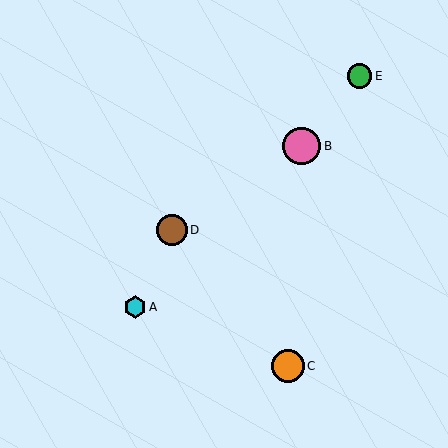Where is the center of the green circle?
The center of the green circle is at (359, 76).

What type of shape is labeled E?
Shape E is a green circle.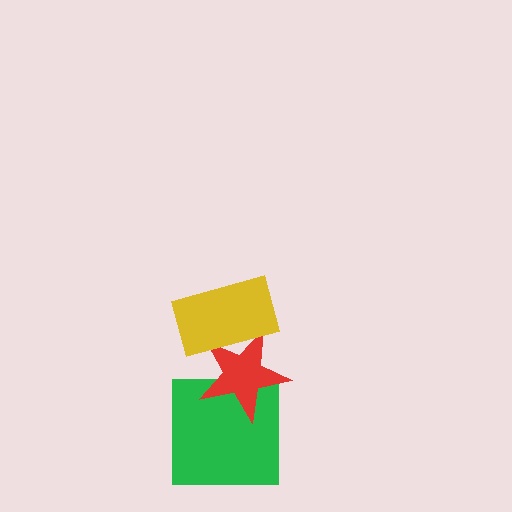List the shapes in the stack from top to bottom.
From top to bottom: the yellow rectangle, the red star, the green square.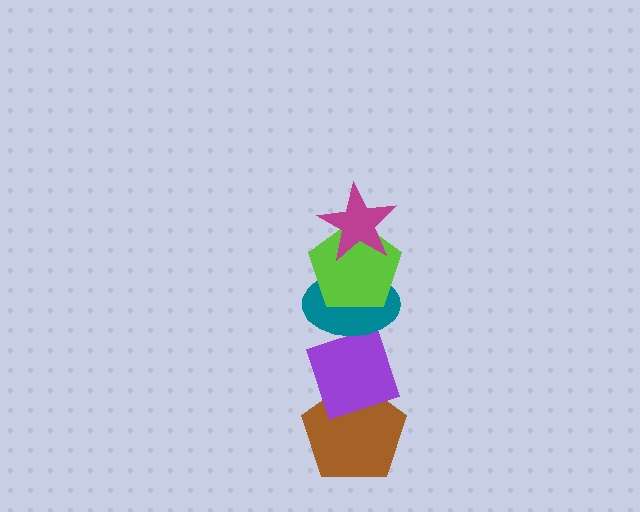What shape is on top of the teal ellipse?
The lime pentagon is on top of the teal ellipse.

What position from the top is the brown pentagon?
The brown pentagon is 5th from the top.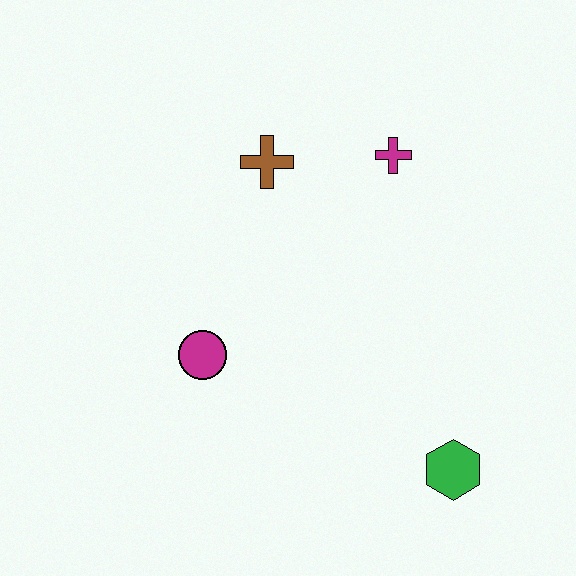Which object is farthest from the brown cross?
The green hexagon is farthest from the brown cross.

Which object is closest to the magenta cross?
The brown cross is closest to the magenta cross.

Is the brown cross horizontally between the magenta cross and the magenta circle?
Yes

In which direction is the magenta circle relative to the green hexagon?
The magenta circle is to the left of the green hexagon.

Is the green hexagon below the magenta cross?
Yes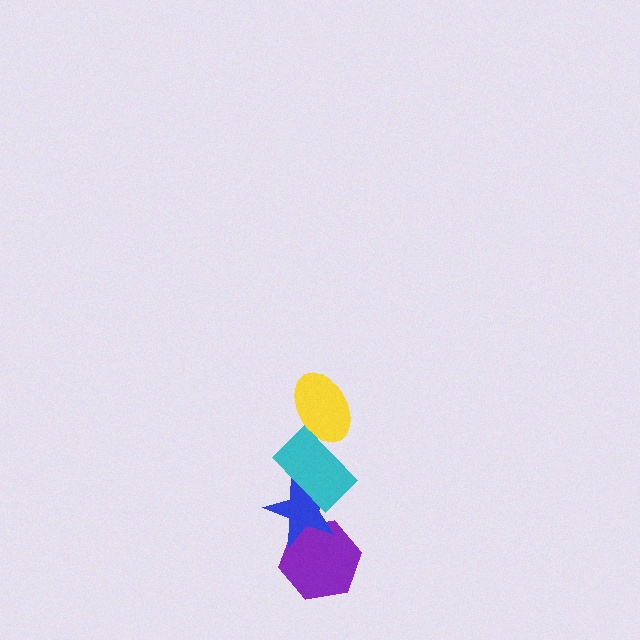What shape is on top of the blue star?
The cyan rectangle is on top of the blue star.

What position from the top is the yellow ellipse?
The yellow ellipse is 1st from the top.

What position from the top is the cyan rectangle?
The cyan rectangle is 2nd from the top.